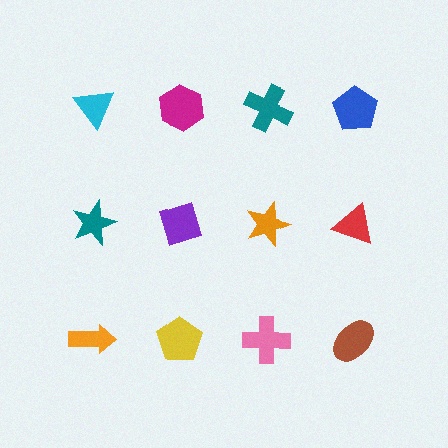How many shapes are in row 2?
4 shapes.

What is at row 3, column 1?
An orange arrow.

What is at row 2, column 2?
A purple diamond.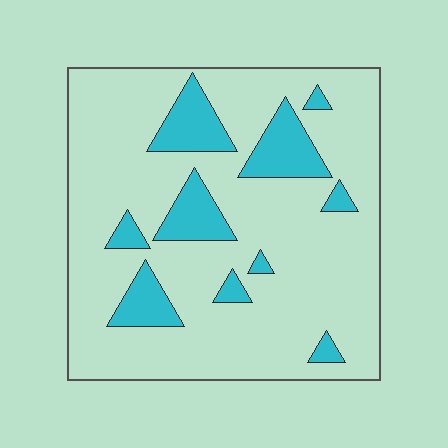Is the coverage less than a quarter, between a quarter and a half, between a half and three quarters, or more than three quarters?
Less than a quarter.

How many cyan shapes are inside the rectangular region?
10.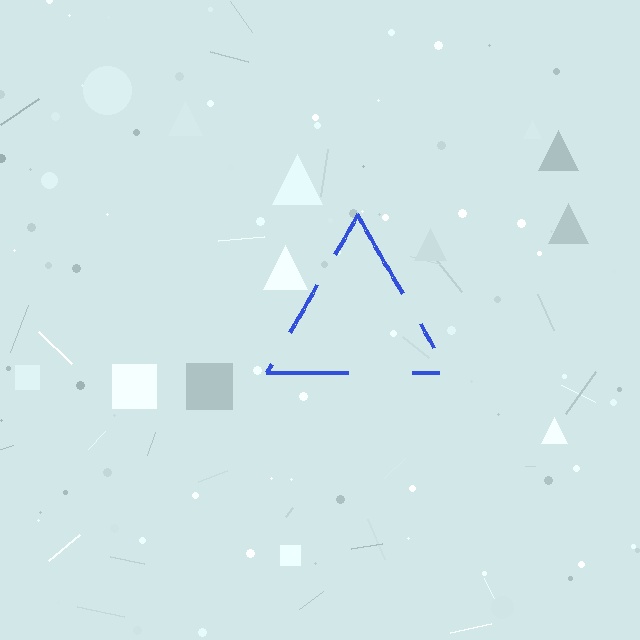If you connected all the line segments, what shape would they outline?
They would outline a triangle.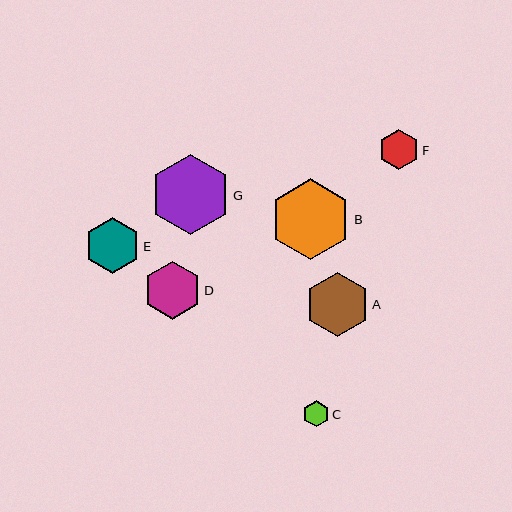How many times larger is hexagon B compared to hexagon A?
Hexagon B is approximately 1.3 times the size of hexagon A.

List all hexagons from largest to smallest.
From largest to smallest: B, G, A, D, E, F, C.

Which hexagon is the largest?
Hexagon B is the largest with a size of approximately 81 pixels.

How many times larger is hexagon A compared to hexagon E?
Hexagon A is approximately 1.1 times the size of hexagon E.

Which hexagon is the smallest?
Hexagon C is the smallest with a size of approximately 26 pixels.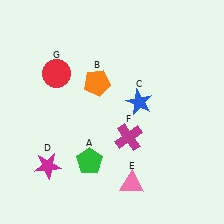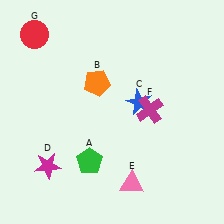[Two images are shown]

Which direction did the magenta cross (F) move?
The magenta cross (F) moved up.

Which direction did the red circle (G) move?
The red circle (G) moved up.